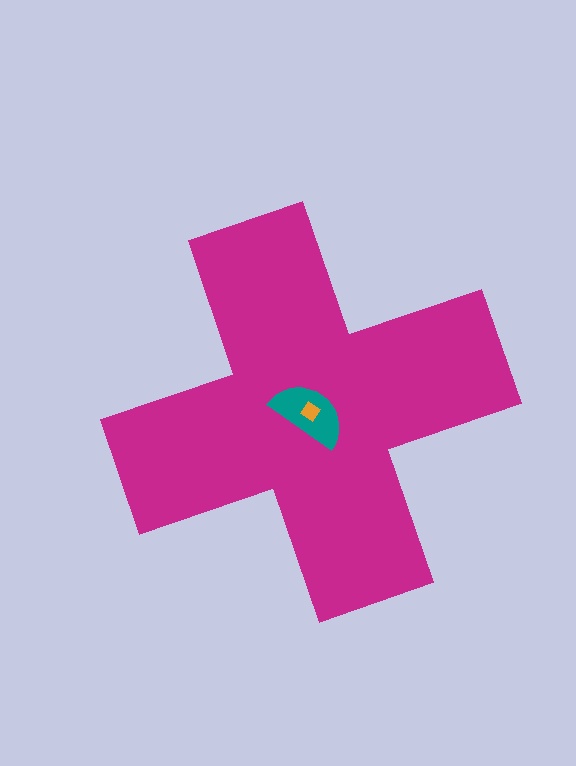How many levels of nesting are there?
3.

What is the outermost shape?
The magenta cross.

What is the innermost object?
The orange diamond.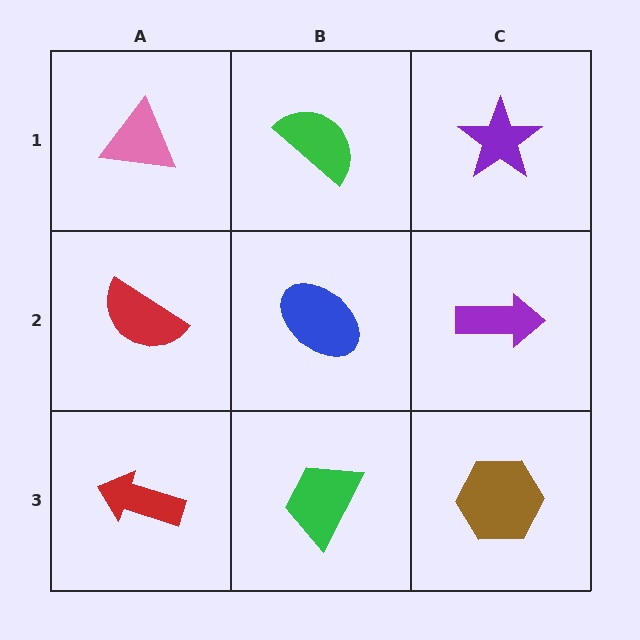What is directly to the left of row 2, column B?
A red semicircle.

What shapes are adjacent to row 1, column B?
A blue ellipse (row 2, column B), a pink triangle (row 1, column A), a purple star (row 1, column C).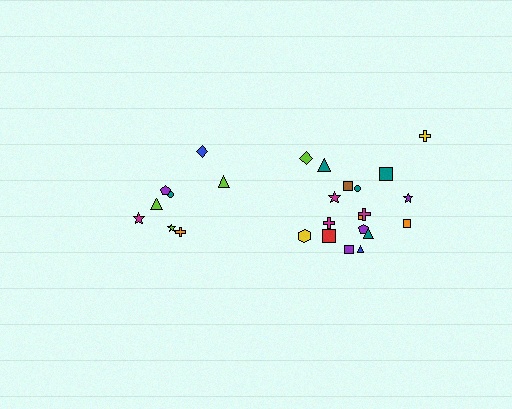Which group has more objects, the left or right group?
The right group.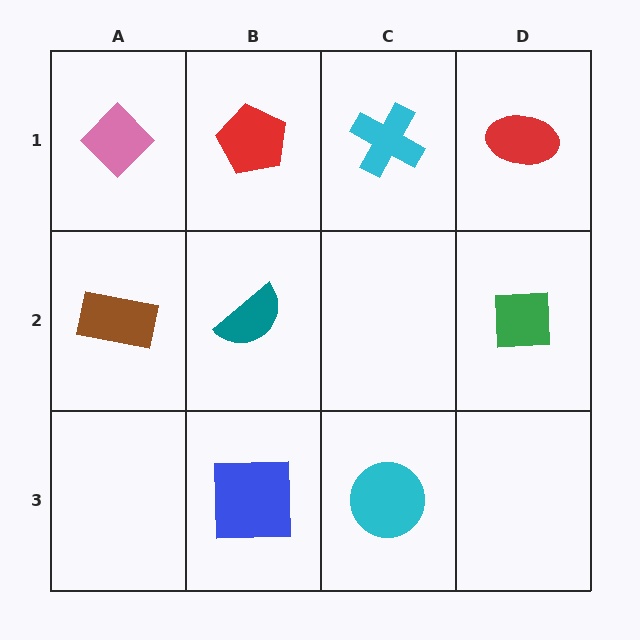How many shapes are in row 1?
4 shapes.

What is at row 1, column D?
A red ellipse.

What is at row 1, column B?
A red pentagon.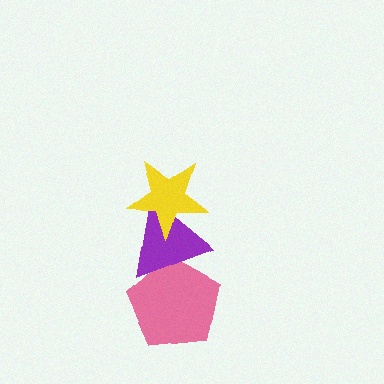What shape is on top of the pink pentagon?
The purple triangle is on top of the pink pentagon.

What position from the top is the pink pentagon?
The pink pentagon is 3rd from the top.